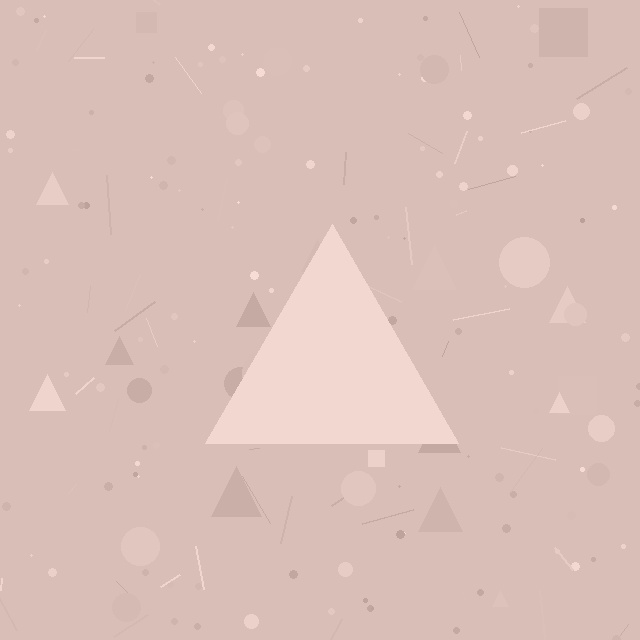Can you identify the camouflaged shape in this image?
The camouflaged shape is a triangle.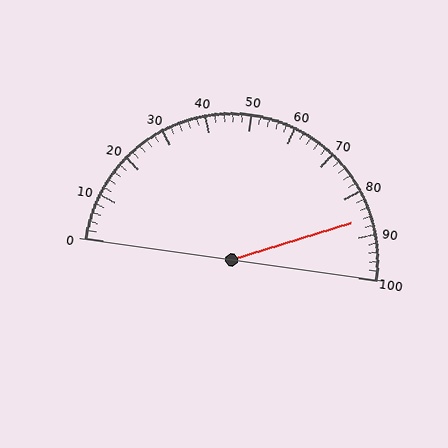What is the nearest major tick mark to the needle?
The nearest major tick mark is 90.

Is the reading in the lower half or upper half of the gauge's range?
The reading is in the upper half of the range (0 to 100).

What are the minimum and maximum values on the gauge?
The gauge ranges from 0 to 100.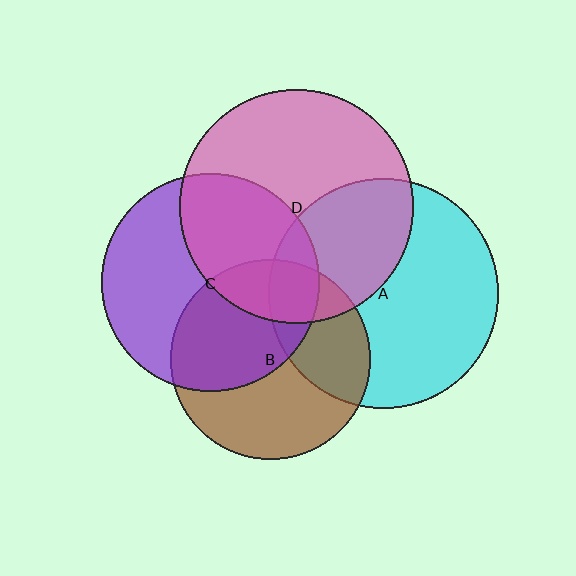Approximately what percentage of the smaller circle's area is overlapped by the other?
Approximately 20%.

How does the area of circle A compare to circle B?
Approximately 1.3 times.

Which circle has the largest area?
Circle D (pink).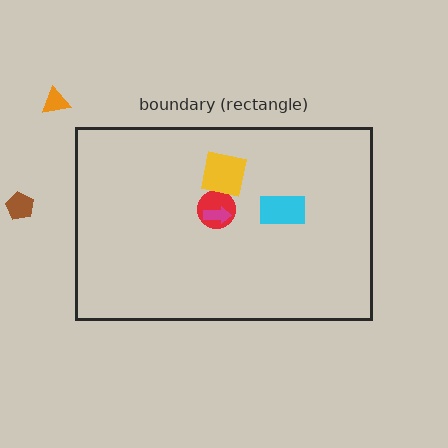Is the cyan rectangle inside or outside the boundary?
Inside.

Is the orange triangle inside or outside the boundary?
Outside.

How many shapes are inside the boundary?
4 inside, 2 outside.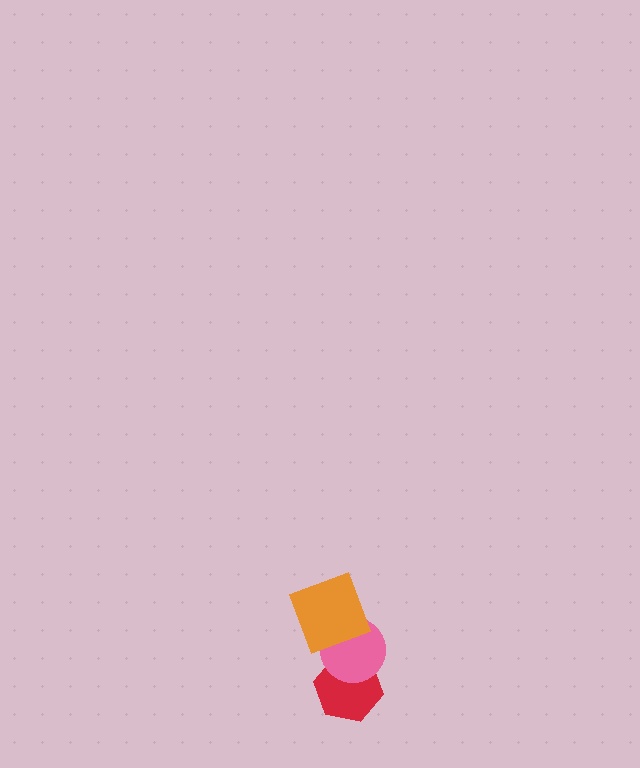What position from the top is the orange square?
The orange square is 1st from the top.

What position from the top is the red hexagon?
The red hexagon is 3rd from the top.